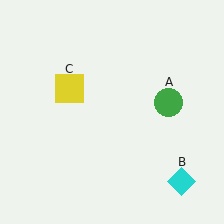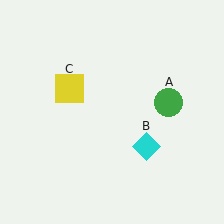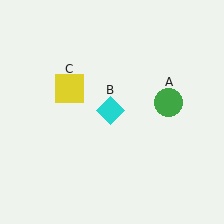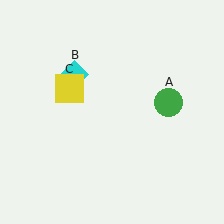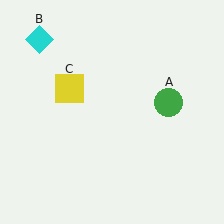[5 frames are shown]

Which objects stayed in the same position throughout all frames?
Green circle (object A) and yellow square (object C) remained stationary.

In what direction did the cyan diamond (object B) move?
The cyan diamond (object B) moved up and to the left.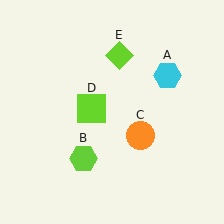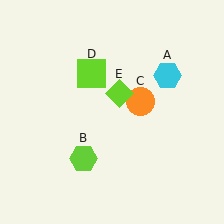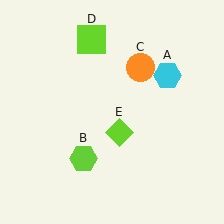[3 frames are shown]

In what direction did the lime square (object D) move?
The lime square (object D) moved up.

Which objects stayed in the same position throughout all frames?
Cyan hexagon (object A) and lime hexagon (object B) remained stationary.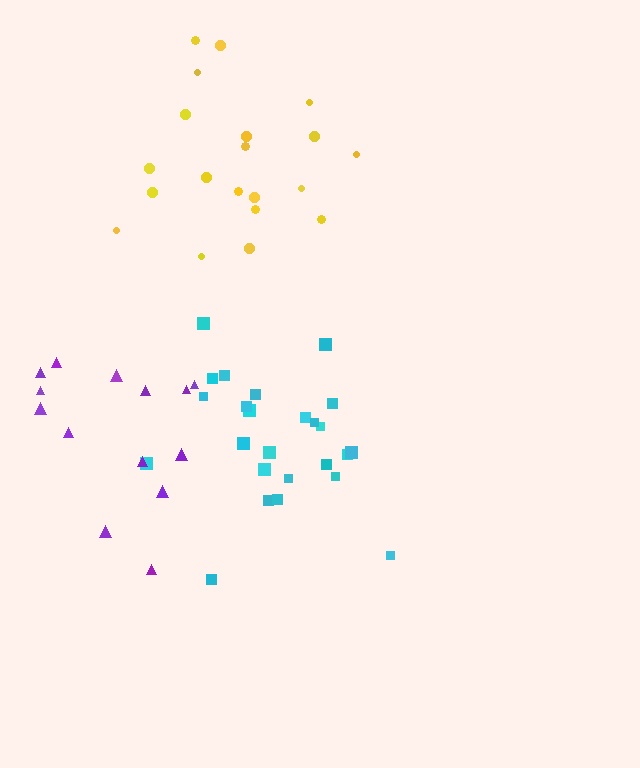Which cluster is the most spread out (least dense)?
Purple.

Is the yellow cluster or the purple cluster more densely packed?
Yellow.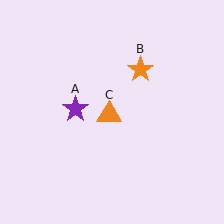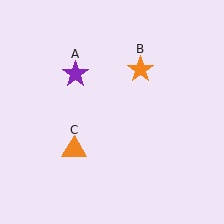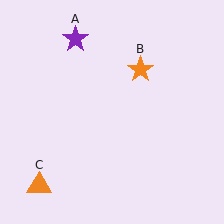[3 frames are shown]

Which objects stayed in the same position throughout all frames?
Orange star (object B) remained stationary.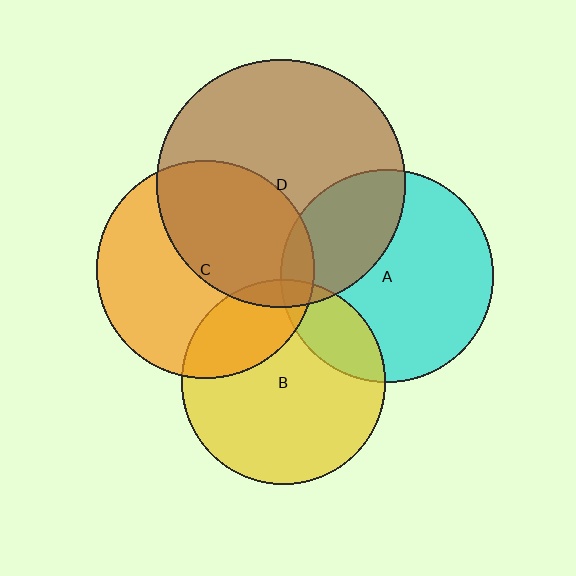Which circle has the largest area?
Circle D (brown).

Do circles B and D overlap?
Yes.